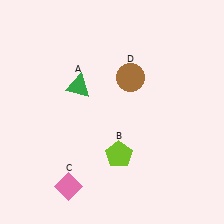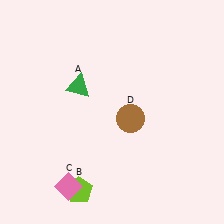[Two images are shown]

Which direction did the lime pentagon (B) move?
The lime pentagon (B) moved left.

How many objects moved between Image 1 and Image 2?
2 objects moved between the two images.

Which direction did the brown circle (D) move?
The brown circle (D) moved down.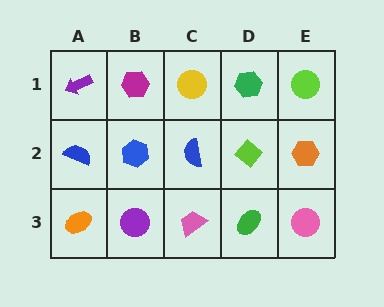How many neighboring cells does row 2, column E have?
3.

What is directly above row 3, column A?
A blue semicircle.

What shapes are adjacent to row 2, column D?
A green hexagon (row 1, column D), a green ellipse (row 3, column D), a blue semicircle (row 2, column C), an orange hexagon (row 2, column E).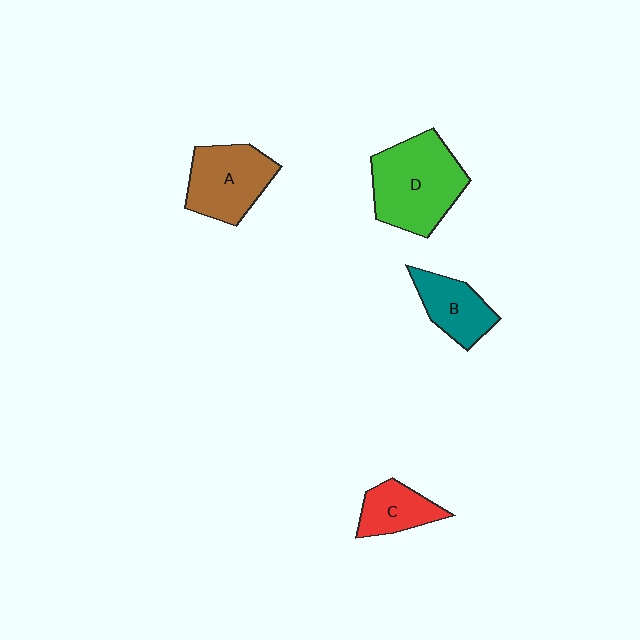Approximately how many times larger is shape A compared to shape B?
Approximately 1.4 times.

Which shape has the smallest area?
Shape C (red).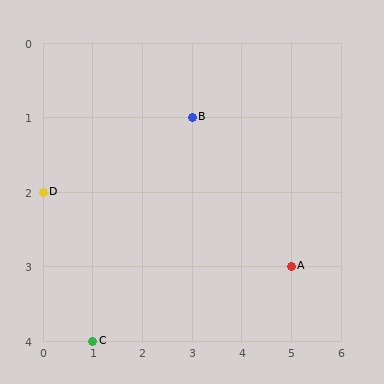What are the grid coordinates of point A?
Point A is at grid coordinates (5, 3).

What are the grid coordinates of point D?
Point D is at grid coordinates (0, 2).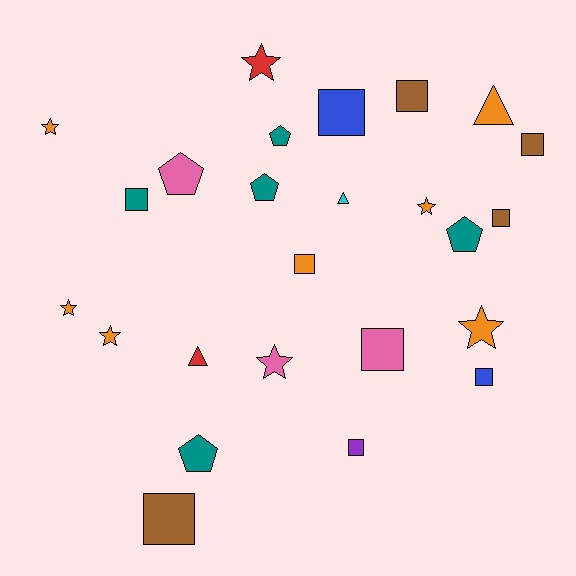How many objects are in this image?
There are 25 objects.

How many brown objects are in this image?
There are 4 brown objects.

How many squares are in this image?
There are 10 squares.